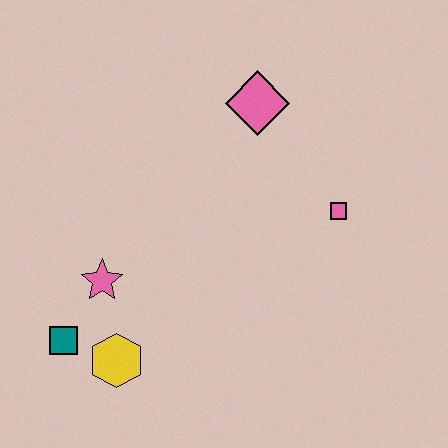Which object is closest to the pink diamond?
The pink square is closest to the pink diamond.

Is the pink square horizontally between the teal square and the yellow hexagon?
No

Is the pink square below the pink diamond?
Yes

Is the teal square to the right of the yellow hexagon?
No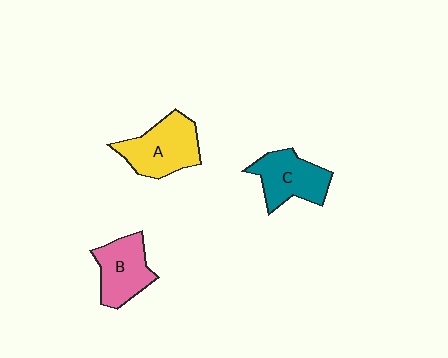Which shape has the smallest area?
Shape B (pink).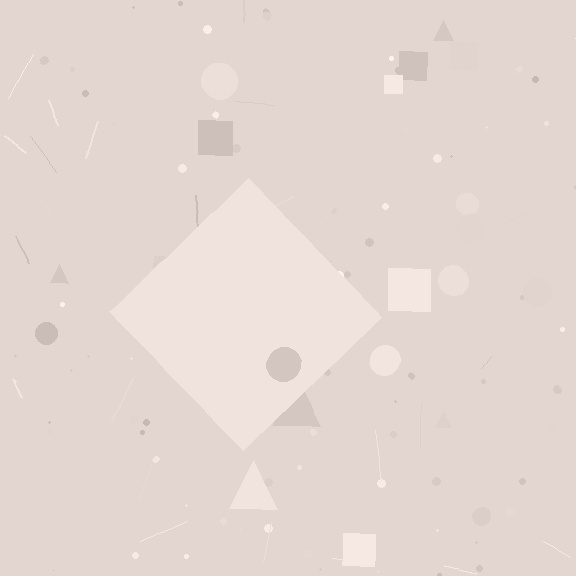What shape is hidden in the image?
A diamond is hidden in the image.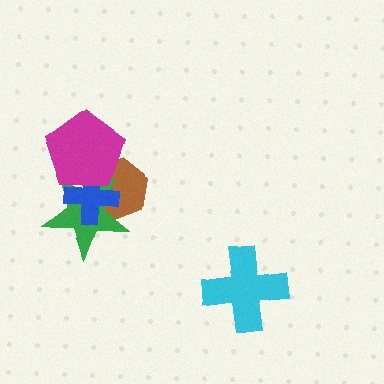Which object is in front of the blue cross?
The magenta pentagon is in front of the blue cross.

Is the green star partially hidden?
Yes, it is partially covered by another shape.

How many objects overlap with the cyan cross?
0 objects overlap with the cyan cross.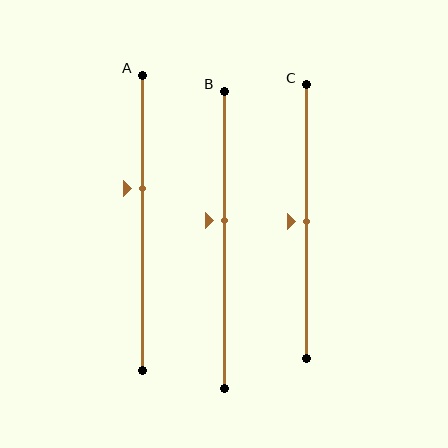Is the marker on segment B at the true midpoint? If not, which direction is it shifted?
No, the marker on segment B is shifted upward by about 6% of the segment length.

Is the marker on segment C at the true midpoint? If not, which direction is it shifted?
Yes, the marker on segment C is at the true midpoint.